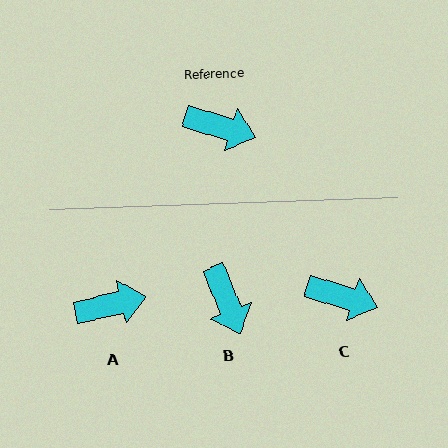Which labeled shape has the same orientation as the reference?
C.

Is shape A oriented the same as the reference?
No, it is off by about 30 degrees.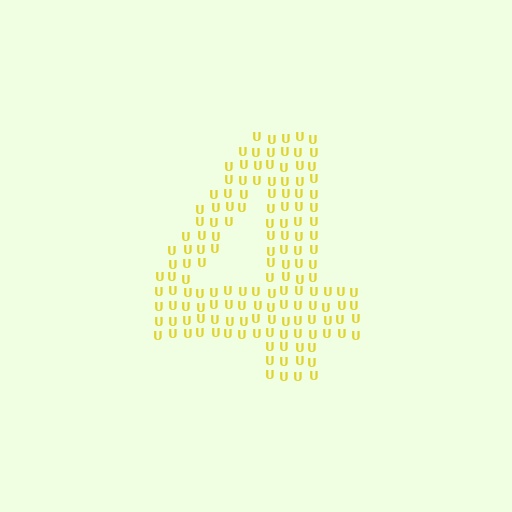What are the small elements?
The small elements are letter U's.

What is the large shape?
The large shape is the digit 4.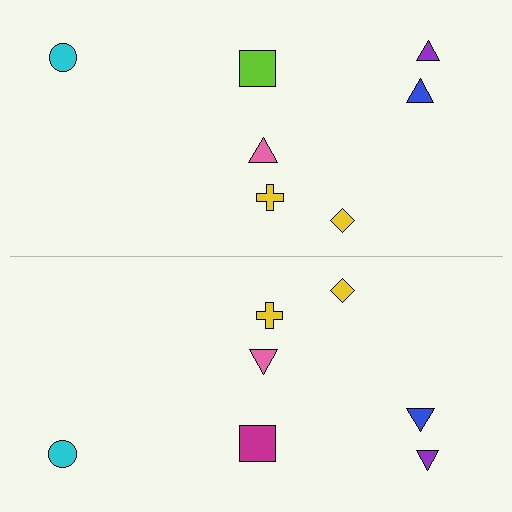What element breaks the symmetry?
The magenta square on the bottom side breaks the symmetry — its mirror counterpart is lime.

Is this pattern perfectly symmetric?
No, the pattern is not perfectly symmetric. The magenta square on the bottom side breaks the symmetry — its mirror counterpart is lime.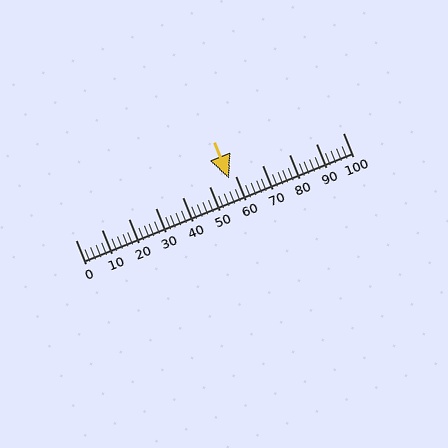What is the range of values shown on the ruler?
The ruler shows values from 0 to 100.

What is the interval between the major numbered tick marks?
The major tick marks are spaced 10 units apart.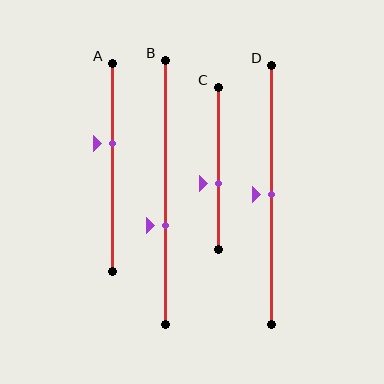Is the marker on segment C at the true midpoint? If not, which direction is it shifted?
No, the marker on segment C is shifted downward by about 9% of the segment length.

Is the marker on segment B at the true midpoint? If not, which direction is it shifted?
No, the marker on segment B is shifted downward by about 13% of the segment length.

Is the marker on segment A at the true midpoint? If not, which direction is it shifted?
No, the marker on segment A is shifted upward by about 12% of the segment length.